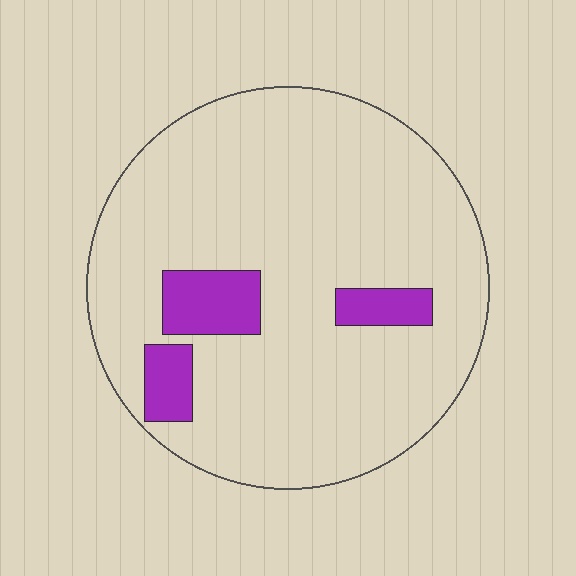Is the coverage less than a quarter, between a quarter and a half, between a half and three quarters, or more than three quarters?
Less than a quarter.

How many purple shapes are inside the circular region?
3.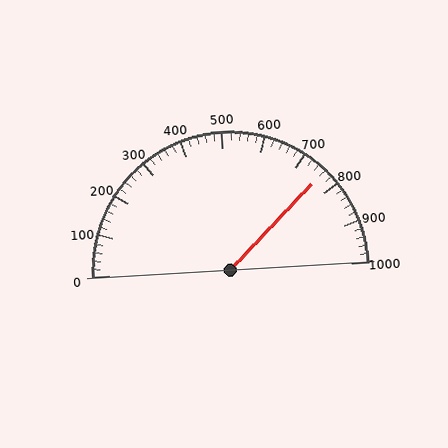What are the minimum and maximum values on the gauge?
The gauge ranges from 0 to 1000.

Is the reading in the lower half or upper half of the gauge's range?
The reading is in the upper half of the range (0 to 1000).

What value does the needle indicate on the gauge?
The needle indicates approximately 760.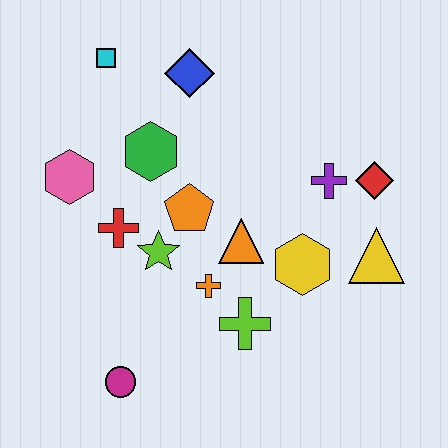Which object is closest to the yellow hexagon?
The orange triangle is closest to the yellow hexagon.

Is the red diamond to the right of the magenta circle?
Yes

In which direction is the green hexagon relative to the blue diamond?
The green hexagon is below the blue diamond.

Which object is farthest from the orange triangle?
The cyan square is farthest from the orange triangle.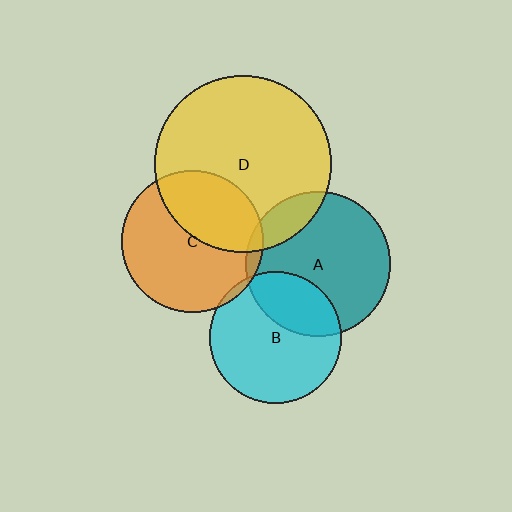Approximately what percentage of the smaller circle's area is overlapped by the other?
Approximately 5%.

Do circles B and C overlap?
Yes.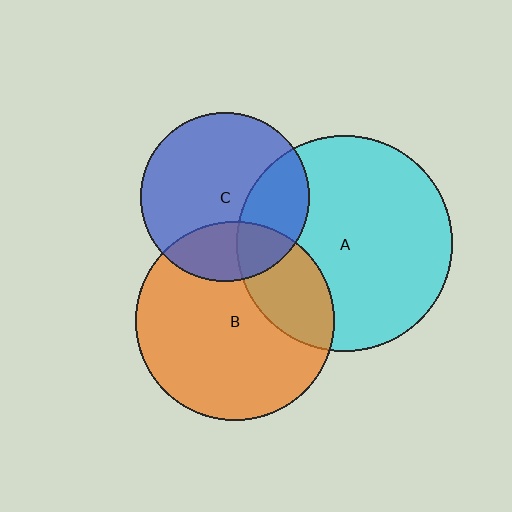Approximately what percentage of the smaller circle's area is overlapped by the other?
Approximately 30%.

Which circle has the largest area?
Circle A (cyan).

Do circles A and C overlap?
Yes.